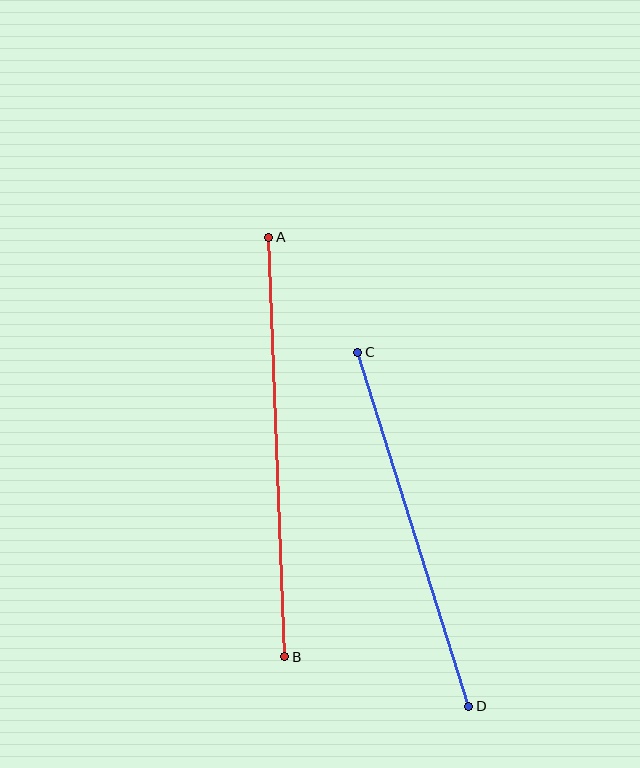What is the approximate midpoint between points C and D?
The midpoint is at approximately (413, 529) pixels.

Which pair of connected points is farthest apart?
Points A and B are farthest apart.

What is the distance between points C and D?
The distance is approximately 371 pixels.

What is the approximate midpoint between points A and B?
The midpoint is at approximately (277, 447) pixels.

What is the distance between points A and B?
The distance is approximately 420 pixels.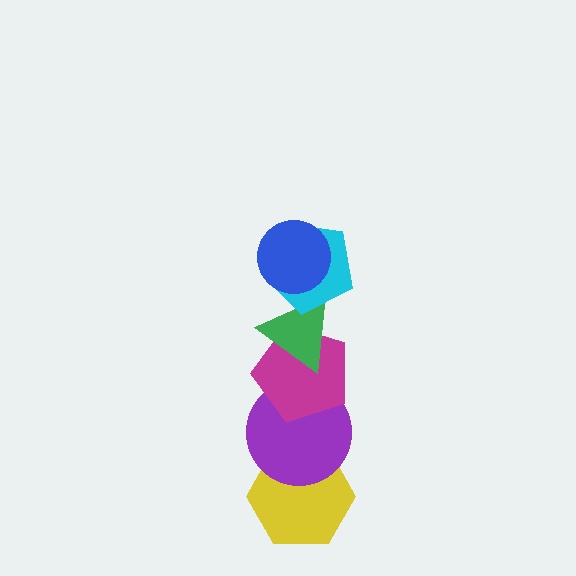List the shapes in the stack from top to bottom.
From top to bottom: the blue circle, the cyan pentagon, the green triangle, the magenta pentagon, the purple circle, the yellow hexagon.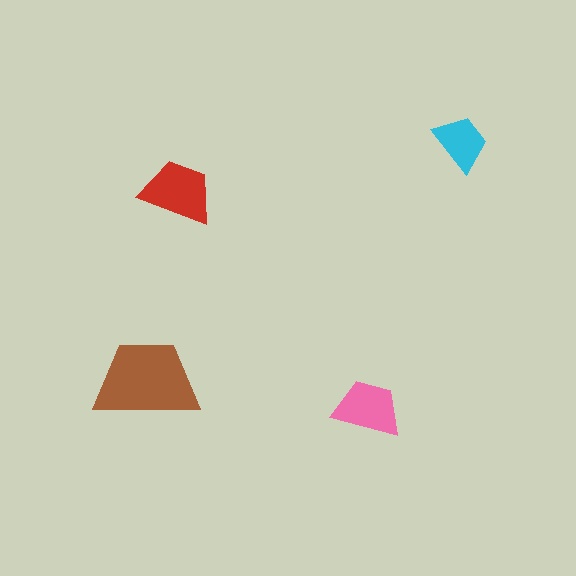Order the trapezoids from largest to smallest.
the brown one, the red one, the pink one, the cyan one.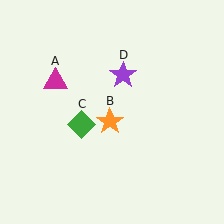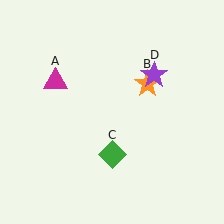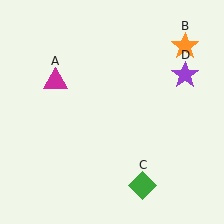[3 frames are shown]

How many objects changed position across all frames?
3 objects changed position: orange star (object B), green diamond (object C), purple star (object D).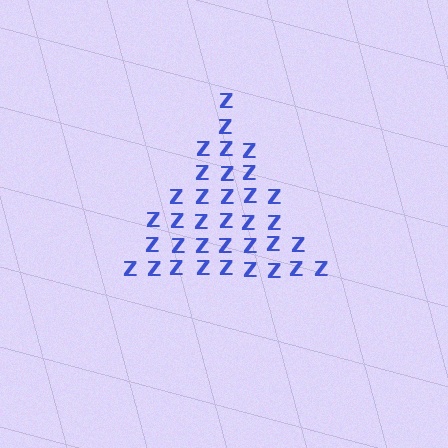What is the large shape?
The large shape is a triangle.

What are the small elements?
The small elements are letter Z's.